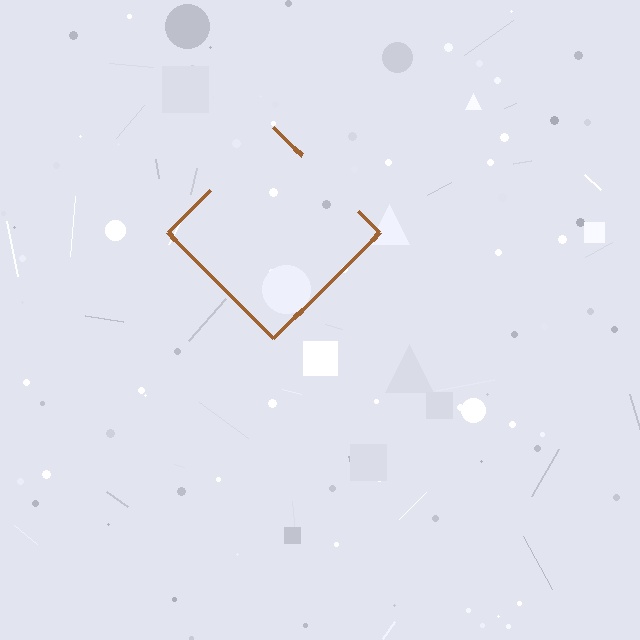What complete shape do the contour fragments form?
The contour fragments form a diamond.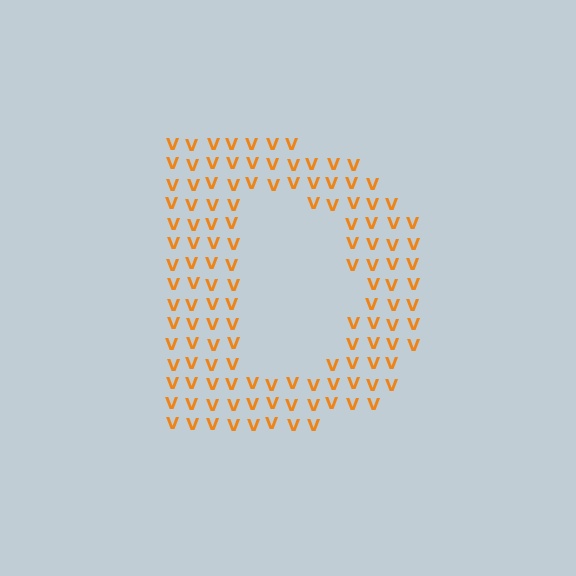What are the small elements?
The small elements are letter V's.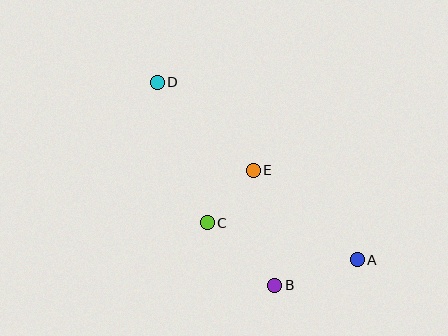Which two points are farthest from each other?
Points A and D are farthest from each other.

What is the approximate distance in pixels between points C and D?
The distance between C and D is approximately 149 pixels.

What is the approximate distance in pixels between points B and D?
The distance between B and D is approximately 234 pixels.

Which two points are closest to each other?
Points C and E are closest to each other.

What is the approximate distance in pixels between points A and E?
The distance between A and E is approximately 137 pixels.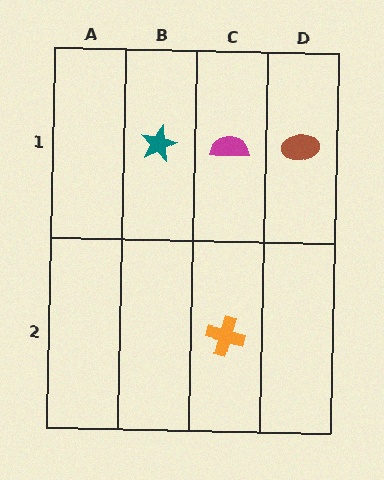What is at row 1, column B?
A teal star.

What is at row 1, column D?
A brown ellipse.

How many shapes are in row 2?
1 shape.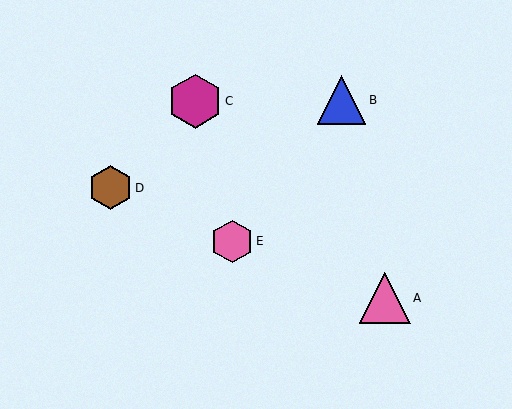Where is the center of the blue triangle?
The center of the blue triangle is at (342, 100).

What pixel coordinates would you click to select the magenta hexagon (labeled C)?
Click at (195, 101) to select the magenta hexagon C.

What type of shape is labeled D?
Shape D is a brown hexagon.